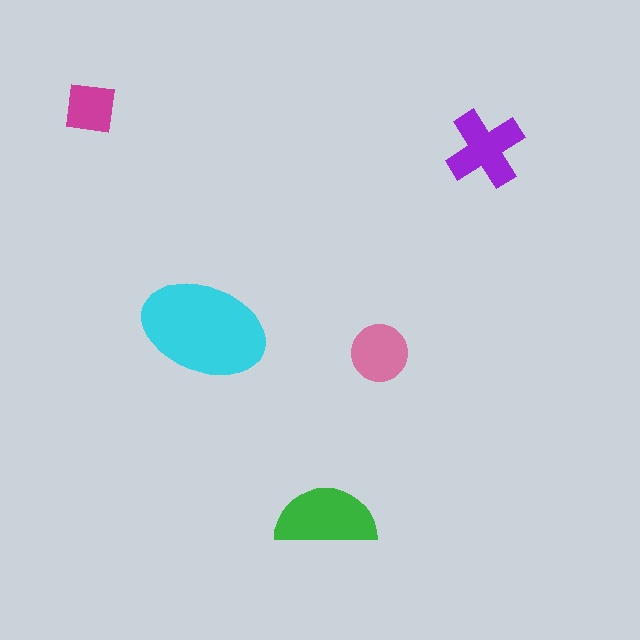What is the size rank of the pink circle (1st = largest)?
4th.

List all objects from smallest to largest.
The magenta square, the pink circle, the purple cross, the green semicircle, the cyan ellipse.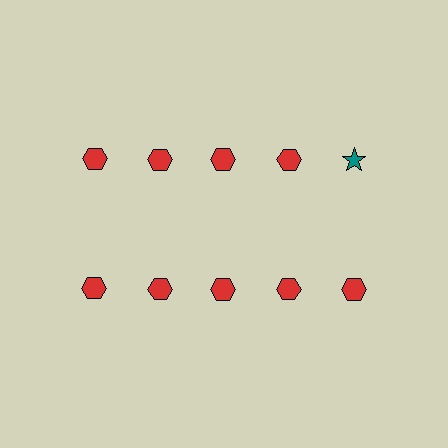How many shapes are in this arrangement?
There are 10 shapes arranged in a grid pattern.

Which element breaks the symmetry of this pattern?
The teal star in the top row, rightmost column breaks the symmetry. All other shapes are red hexagons.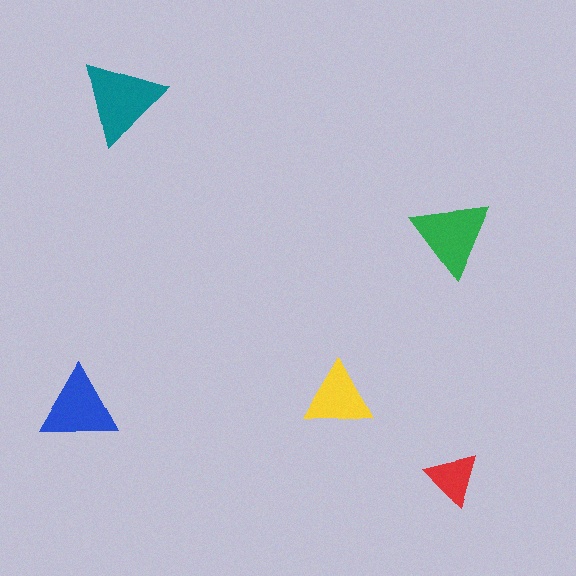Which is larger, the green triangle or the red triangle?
The green one.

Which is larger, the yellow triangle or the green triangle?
The green one.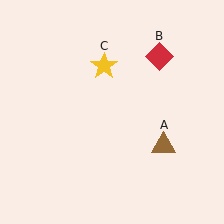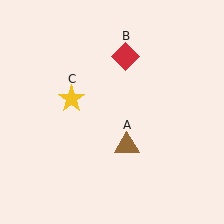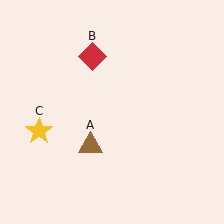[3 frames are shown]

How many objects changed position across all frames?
3 objects changed position: brown triangle (object A), red diamond (object B), yellow star (object C).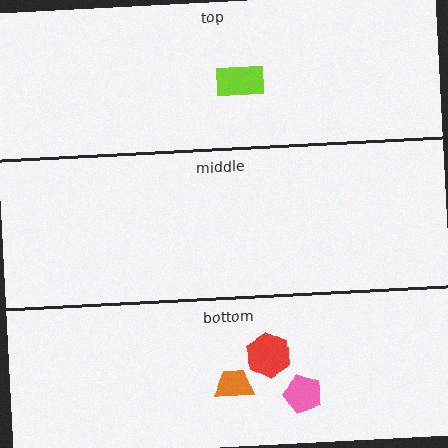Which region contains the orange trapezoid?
The bottom region.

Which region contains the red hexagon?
The bottom region.